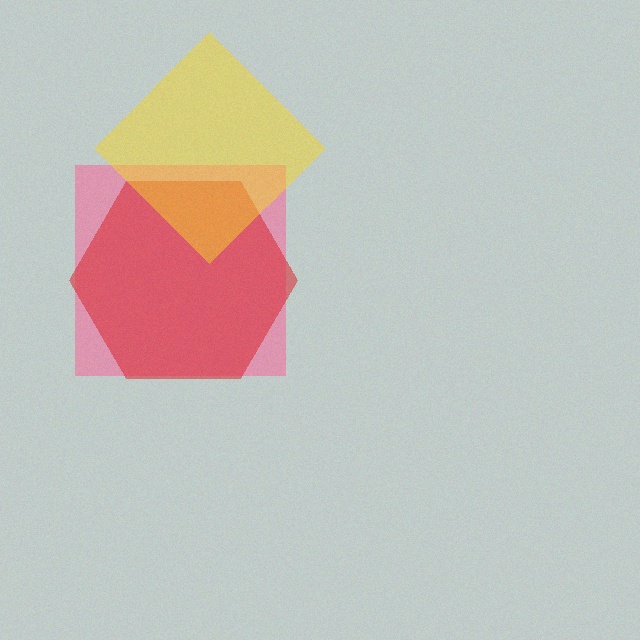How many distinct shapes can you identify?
There are 3 distinct shapes: a pink square, a red hexagon, a yellow diamond.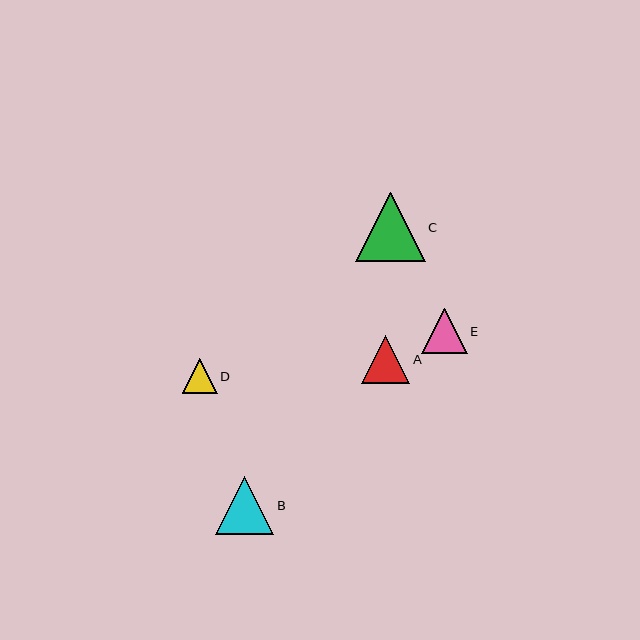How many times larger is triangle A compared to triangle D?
Triangle A is approximately 1.4 times the size of triangle D.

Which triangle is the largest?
Triangle C is the largest with a size of approximately 70 pixels.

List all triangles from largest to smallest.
From largest to smallest: C, B, A, E, D.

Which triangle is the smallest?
Triangle D is the smallest with a size of approximately 35 pixels.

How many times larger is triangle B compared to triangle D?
Triangle B is approximately 1.7 times the size of triangle D.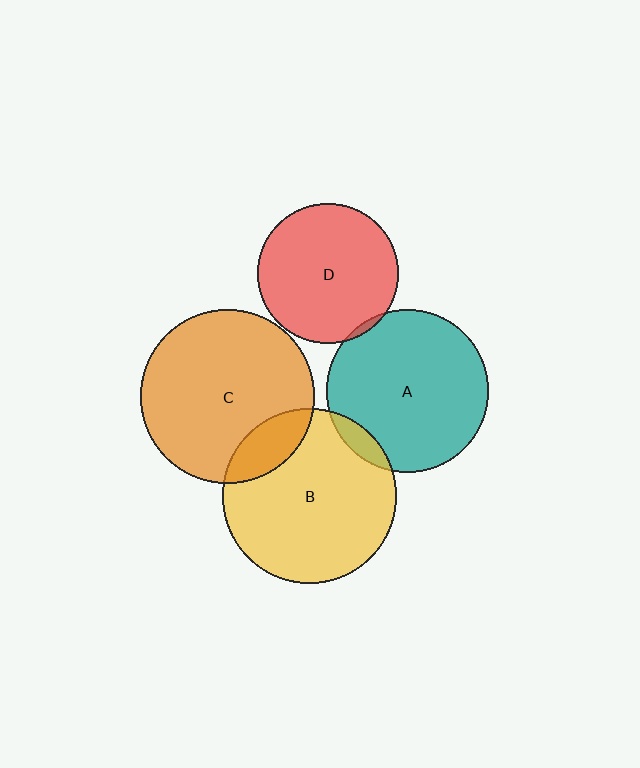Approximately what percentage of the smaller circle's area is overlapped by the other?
Approximately 5%.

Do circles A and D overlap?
Yes.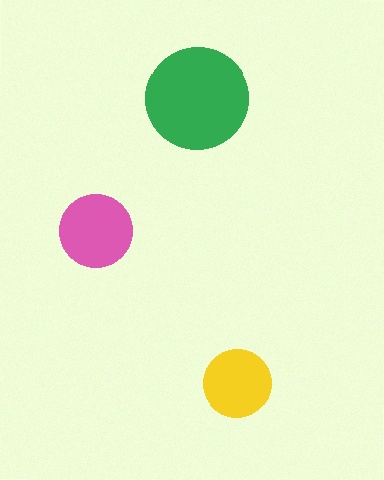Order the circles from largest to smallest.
the green one, the pink one, the yellow one.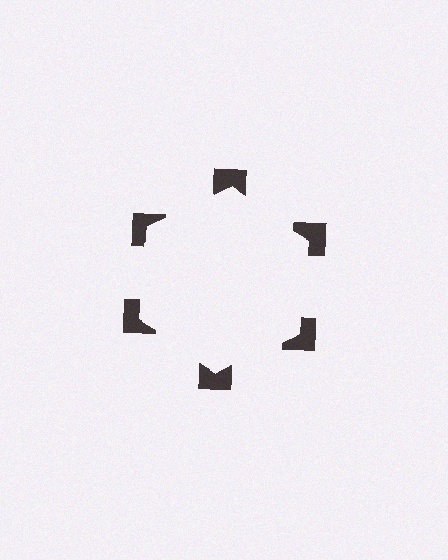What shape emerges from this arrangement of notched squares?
An illusory hexagon — its edges are inferred from the aligned wedge cuts in the notched squares, not physically drawn.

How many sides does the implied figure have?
6 sides.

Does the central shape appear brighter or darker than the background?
It typically appears slightly brighter than the background, even though no actual brightness change is drawn.